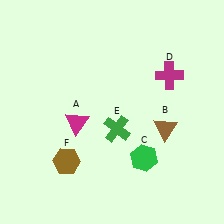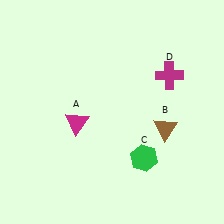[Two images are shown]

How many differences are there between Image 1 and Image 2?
There are 2 differences between the two images.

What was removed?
The green cross (E), the brown hexagon (F) were removed in Image 2.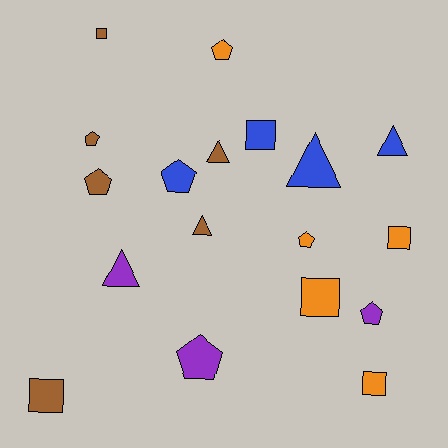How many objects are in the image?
There are 18 objects.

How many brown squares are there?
There are 2 brown squares.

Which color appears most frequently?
Brown, with 6 objects.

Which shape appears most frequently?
Pentagon, with 7 objects.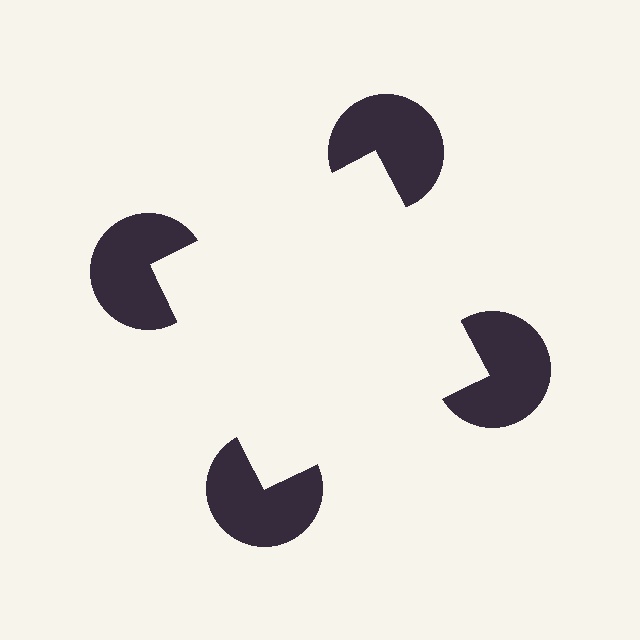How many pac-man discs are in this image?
There are 4 — one at each vertex of the illusory square.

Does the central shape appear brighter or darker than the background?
It typically appears slightly brighter than the background, even though no actual brightness change is drawn.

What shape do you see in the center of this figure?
An illusory square — its edges are inferred from the aligned wedge cuts in the pac-man discs, not physically drawn.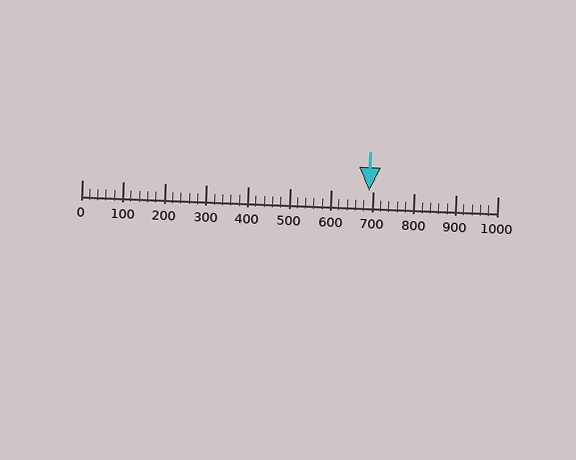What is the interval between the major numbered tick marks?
The major tick marks are spaced 100 units apart.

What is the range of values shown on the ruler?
The ruler shows values from 0 to 1000.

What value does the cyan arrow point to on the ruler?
The cyan arrow points to approximately 692.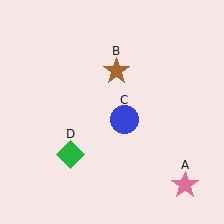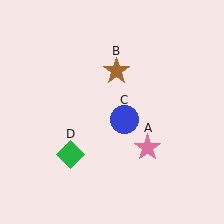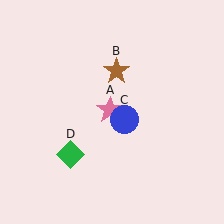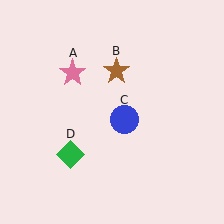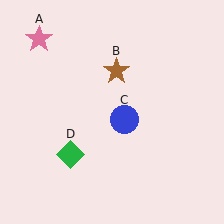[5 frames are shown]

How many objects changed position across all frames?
1 object changed position: pink star (object A).